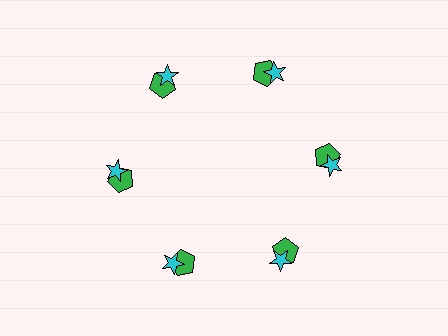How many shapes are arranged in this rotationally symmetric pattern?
There are 12 shapes, arranged in 6 groups of 2.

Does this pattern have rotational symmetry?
Yes, this pattern has 6-fold rotational symmetry. It looks the same after rotating 60 degrees around the center.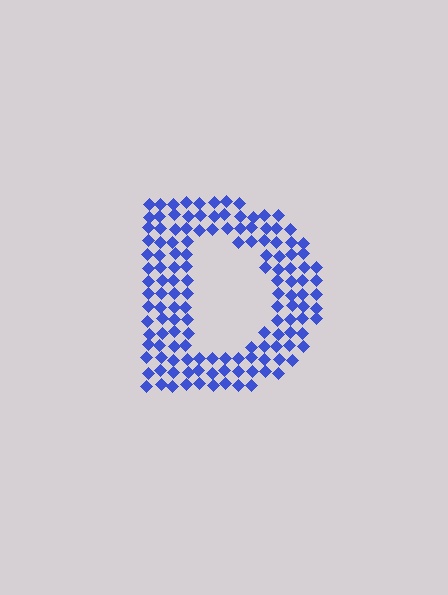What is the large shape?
The large shape is the letter D.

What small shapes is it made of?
It is made of small diamonds.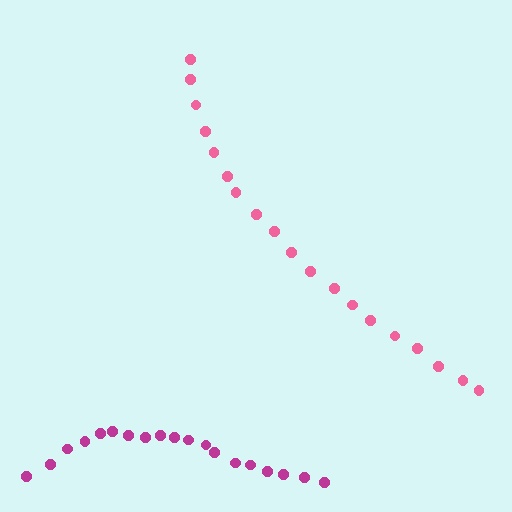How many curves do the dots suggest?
There are 2 distinct paths.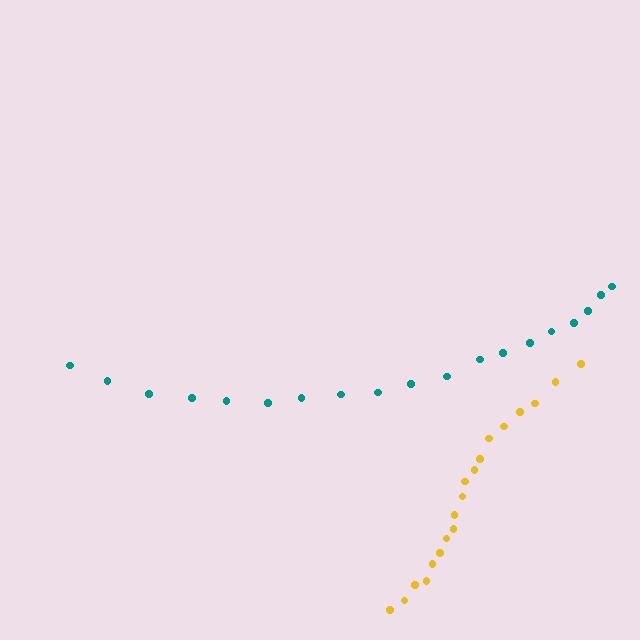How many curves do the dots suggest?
There are 2 distinct paths.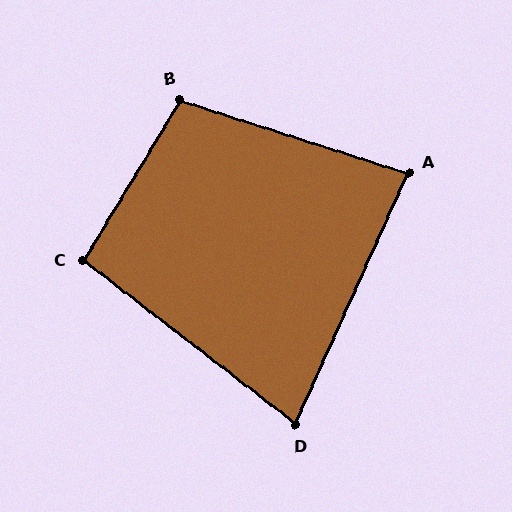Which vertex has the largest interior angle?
B, at approximately 103 degrees.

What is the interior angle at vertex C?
Approximately 97 degrees (obtuse).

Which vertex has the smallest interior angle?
D, at approximately 77 degrees.